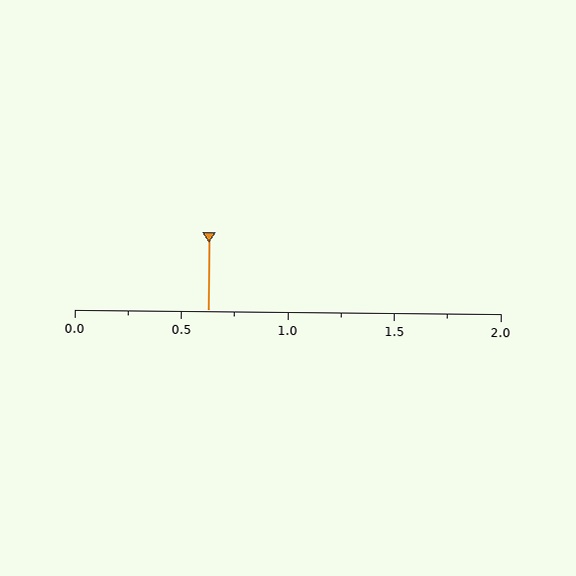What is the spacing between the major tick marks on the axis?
The major ticks are spaced 0.5 apart.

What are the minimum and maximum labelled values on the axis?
The axis runs from 0.0 to 2.0.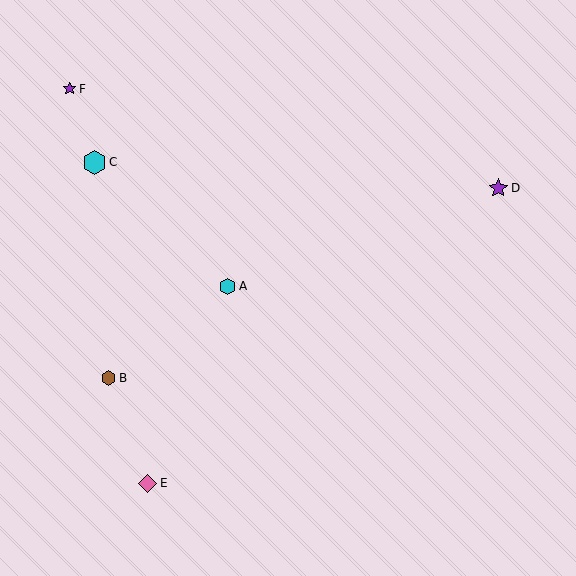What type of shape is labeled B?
Shape B is a brown hexagon.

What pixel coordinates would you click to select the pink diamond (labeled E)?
Click at (148, 483) to select the pink diamond E.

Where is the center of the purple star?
The center of the purple star is at (69, 89).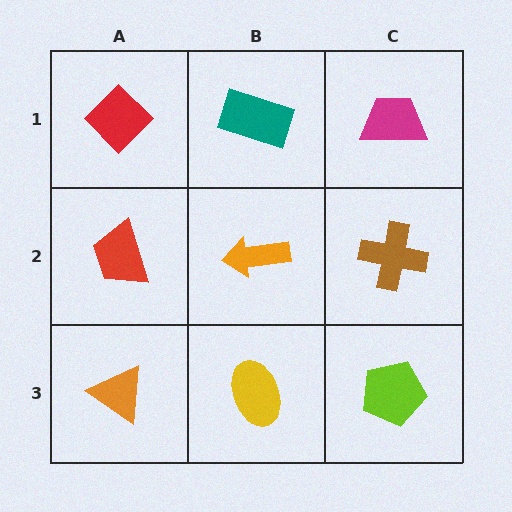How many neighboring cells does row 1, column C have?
2.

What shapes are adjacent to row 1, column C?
A brown cross (row 2, column C), a teal rectangle (row 1, column B).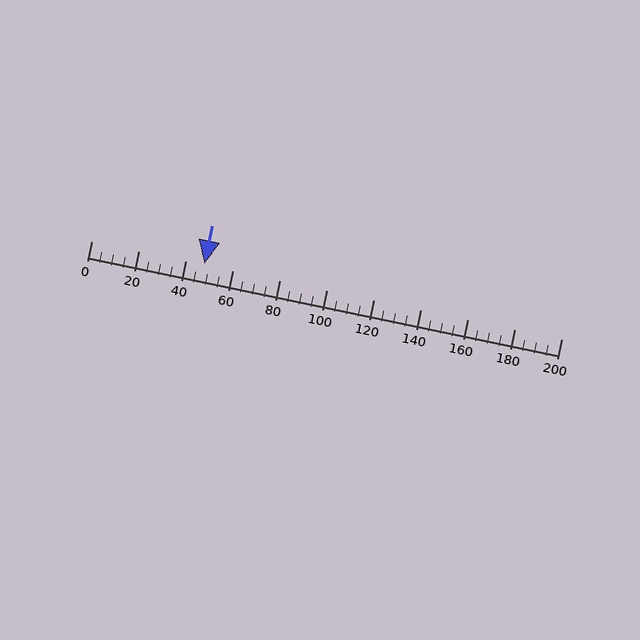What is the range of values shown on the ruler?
The ruler shows values from 0 to 200.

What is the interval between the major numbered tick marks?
The major tick marks are spaced 20 units apart.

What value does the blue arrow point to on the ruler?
The blue arrow points to approximately 48.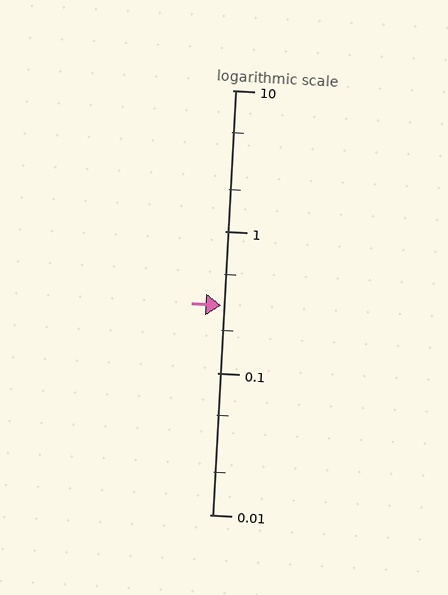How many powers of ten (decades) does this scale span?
The scale spans 3 decades, from 0.01 to 10.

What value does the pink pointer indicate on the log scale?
The pointer indicates approximately 0.3.